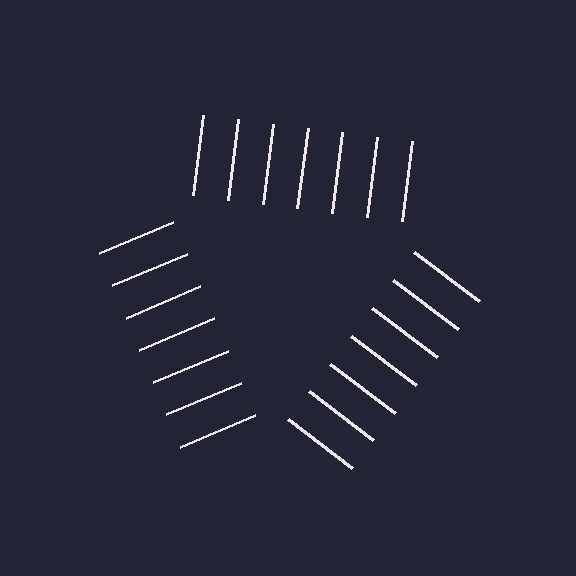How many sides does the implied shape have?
3 sides — the line-ends trace a triangle.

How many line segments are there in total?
21 — 7 along each of the 3 edges.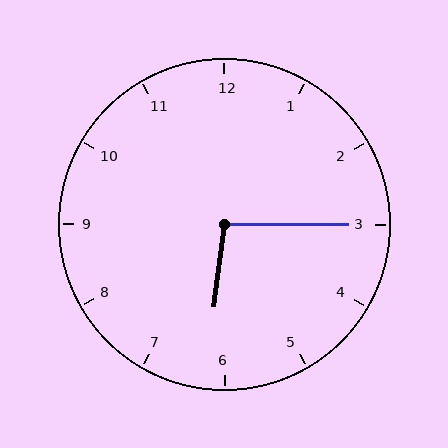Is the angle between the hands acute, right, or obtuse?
It is obtuse.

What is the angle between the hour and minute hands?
Approximately 98 degrees.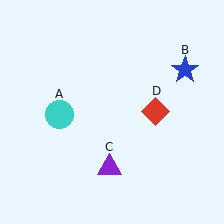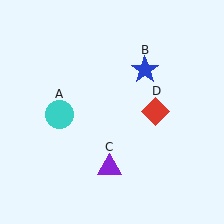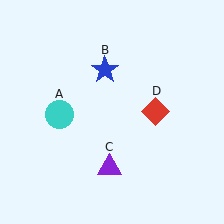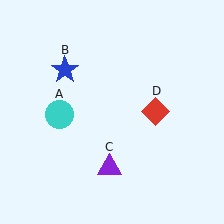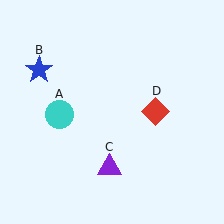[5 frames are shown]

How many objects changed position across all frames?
1 object changed position: blue star (object B).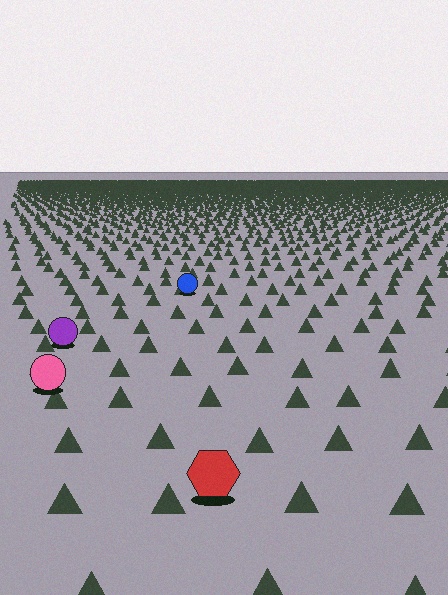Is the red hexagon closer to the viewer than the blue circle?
Yes. The red hexagon is closer — you can tell from the texture gradient: the ground texture is coarser near it.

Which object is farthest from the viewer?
The blue circle is farthest from the viewer. It appears smaller and the ground texture around it is denser.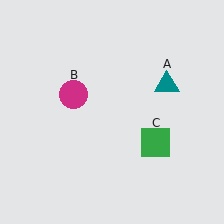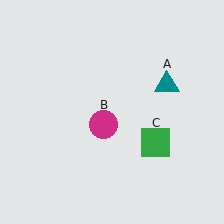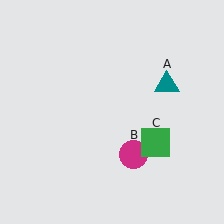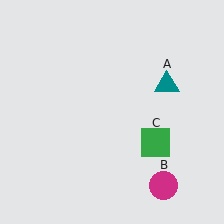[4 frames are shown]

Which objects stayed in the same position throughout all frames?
Teal triangle (object A) and green square (object C) remained stationary.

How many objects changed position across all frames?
1 object changed position: magenta circle (object B).